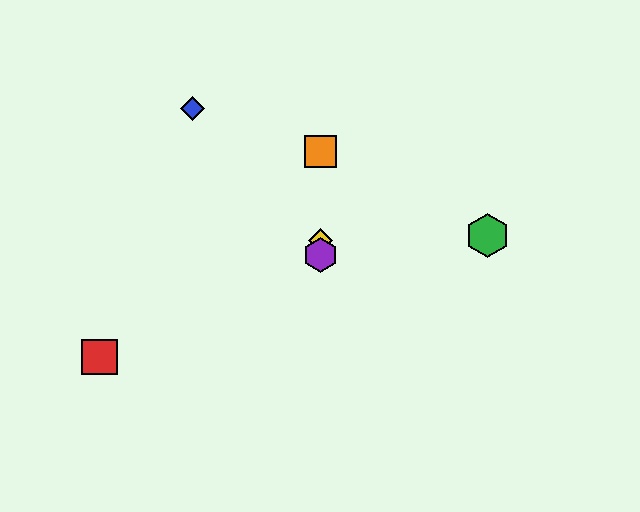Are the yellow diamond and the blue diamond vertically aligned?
No, the yellow diamond is at x≈320 and the blue diamond is at x≈192.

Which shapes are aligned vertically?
The yellow diamond, the purple hexagon, the orange square are aligned vertically.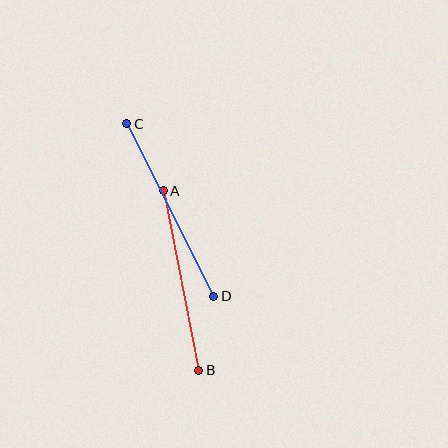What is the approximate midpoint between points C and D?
The midpoint is at approximately (170, 210) pixels.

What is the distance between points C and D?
The distance is approximately 193 pixels.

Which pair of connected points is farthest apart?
Points C and D are farthest apart.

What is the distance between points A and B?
The distance is approximately 183 pixels.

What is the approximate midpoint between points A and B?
The midpoint is at approximately (181, 280) pixels.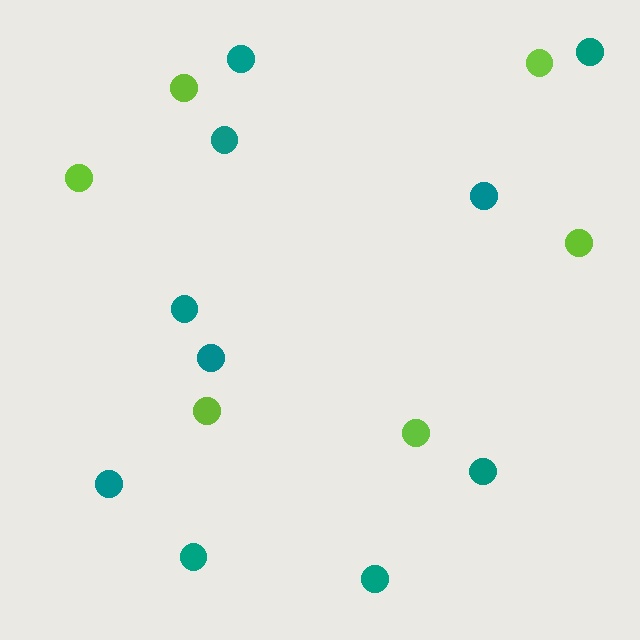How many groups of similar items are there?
There are 2 groups: one group of teal circles (10) and one group of lime circles (6).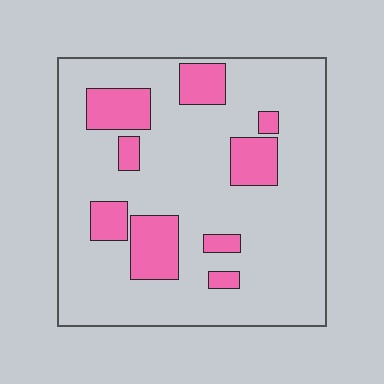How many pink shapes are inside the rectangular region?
9.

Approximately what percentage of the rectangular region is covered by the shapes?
Approximately 20%.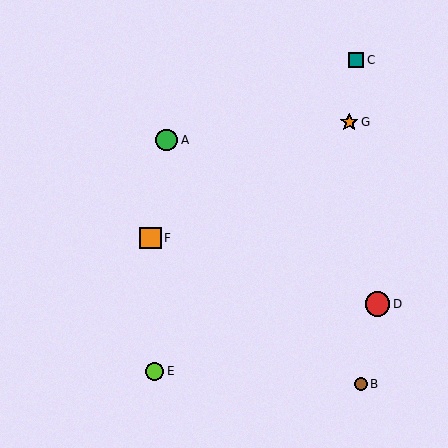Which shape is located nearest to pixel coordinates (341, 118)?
The orange star (labeled G) at (349, 122) is nearest to that location.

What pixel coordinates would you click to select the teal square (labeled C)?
Click at (356, 60) to select the teal square C.